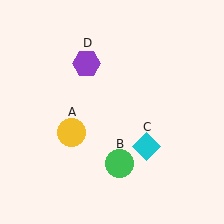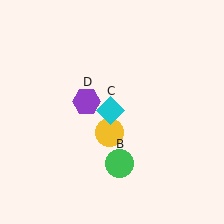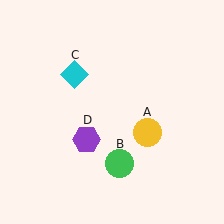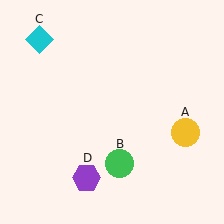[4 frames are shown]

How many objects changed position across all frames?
3 objects changed position: yellow circle (object A), cyan diamond (object C), purple hexagon (object D).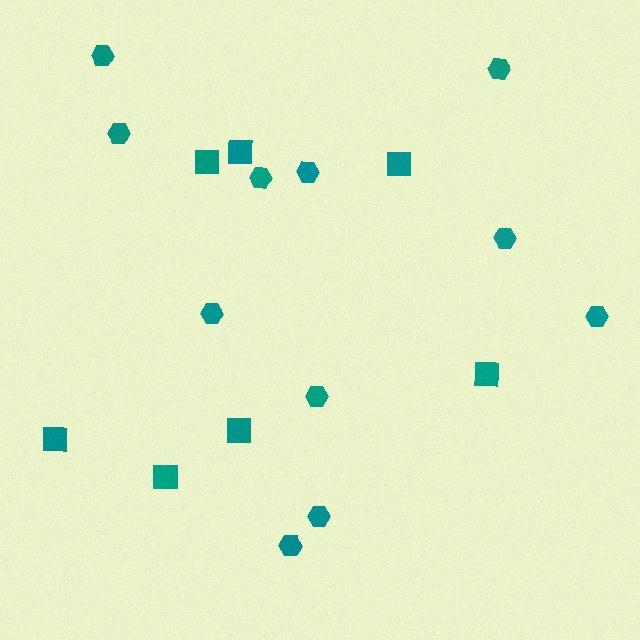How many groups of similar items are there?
There are 2 groups: one group of squares (7) and one group of hexagons (11).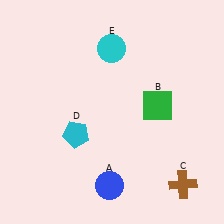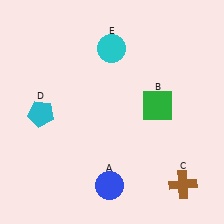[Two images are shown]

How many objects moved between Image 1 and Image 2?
1 object moved between the two images.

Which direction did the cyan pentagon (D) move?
The cyan pentagon (D) moved left.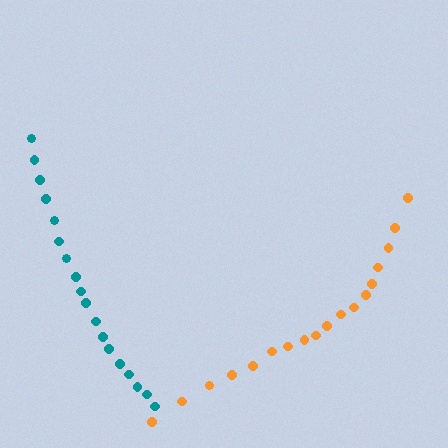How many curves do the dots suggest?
There are 2 distinct paths.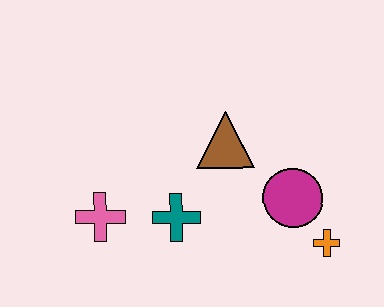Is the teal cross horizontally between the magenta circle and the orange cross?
No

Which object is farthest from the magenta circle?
The pink cross is farthest from the magenta circle.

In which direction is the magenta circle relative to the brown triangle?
The magenta circle is to the right of the brown triangle.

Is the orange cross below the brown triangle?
Yes